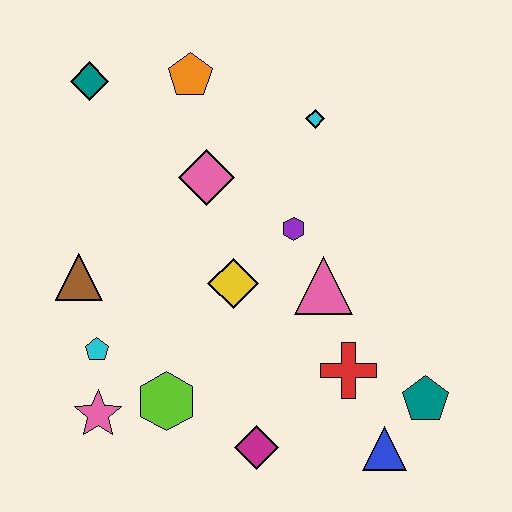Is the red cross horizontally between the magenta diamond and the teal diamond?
No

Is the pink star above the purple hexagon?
No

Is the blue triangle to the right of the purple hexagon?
Yes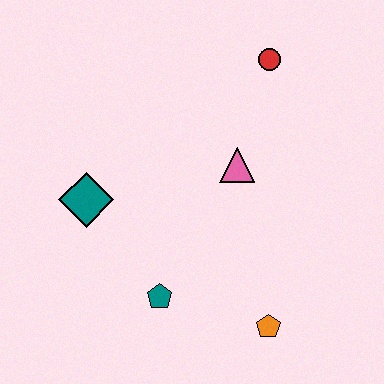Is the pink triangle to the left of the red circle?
Yes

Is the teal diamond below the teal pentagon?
No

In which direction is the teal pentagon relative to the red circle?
The teal pentagon is below the red circle.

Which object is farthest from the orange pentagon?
The red circle is farthest from the orange pentagon.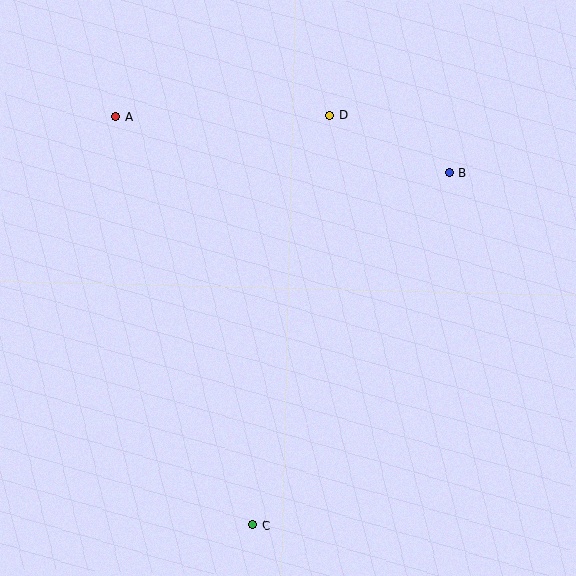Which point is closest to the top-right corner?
Point B is closest to the top-right corner.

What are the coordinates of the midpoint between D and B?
The midpoint between D and B is at (390, 144).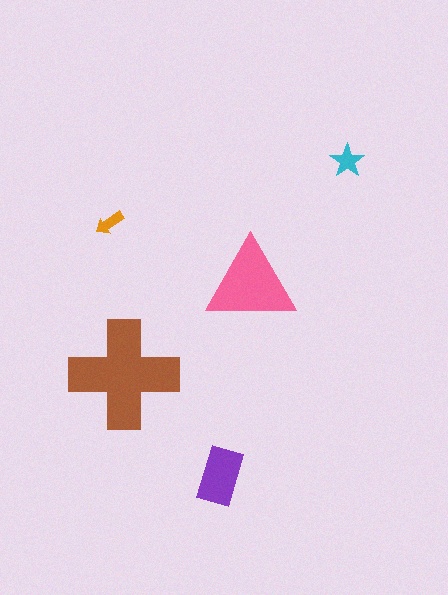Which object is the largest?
The brown cross.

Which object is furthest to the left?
The orange arrow is leftmost.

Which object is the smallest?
The orange arrow.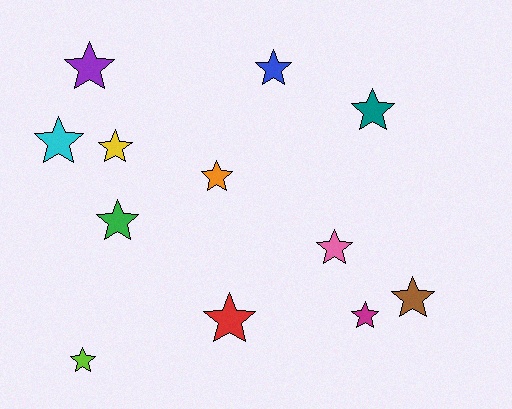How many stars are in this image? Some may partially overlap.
There are 12 stars.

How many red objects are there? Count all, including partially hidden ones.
There is 1 red object.